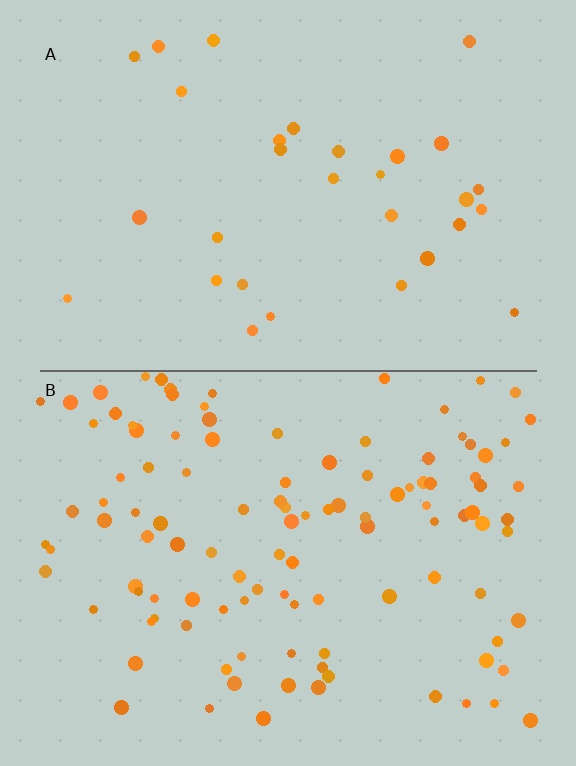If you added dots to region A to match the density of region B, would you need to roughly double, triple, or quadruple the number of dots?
Approximately quadruple.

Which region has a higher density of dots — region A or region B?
B (the bottom).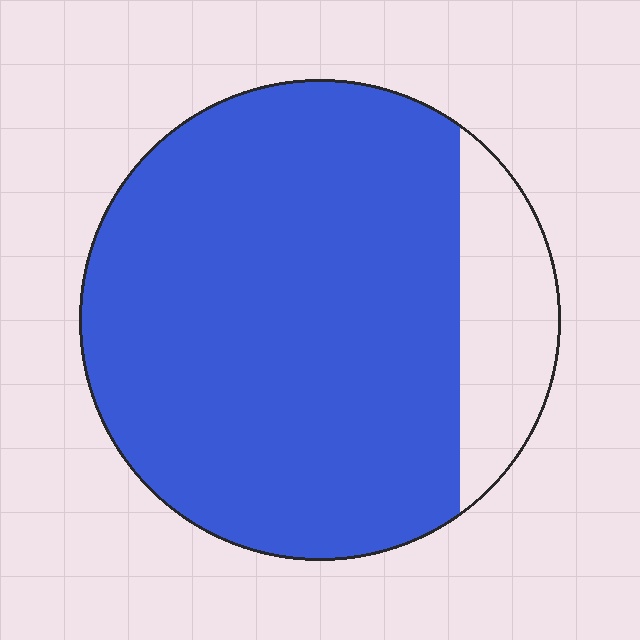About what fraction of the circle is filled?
About five sixths (5/6).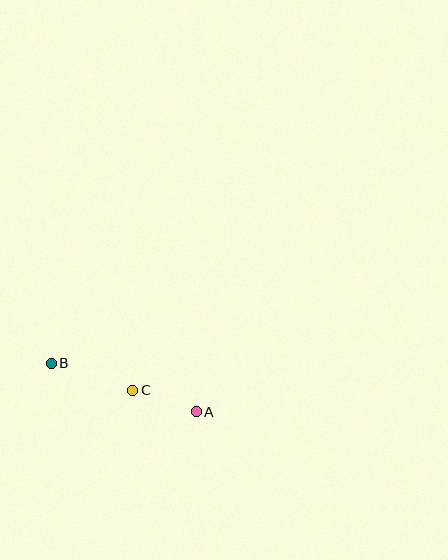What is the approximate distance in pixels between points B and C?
The distance between B and C is approximately 86 pixels.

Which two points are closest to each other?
Points A and C are closest to each other.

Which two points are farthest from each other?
Points A and B are farthest from each other.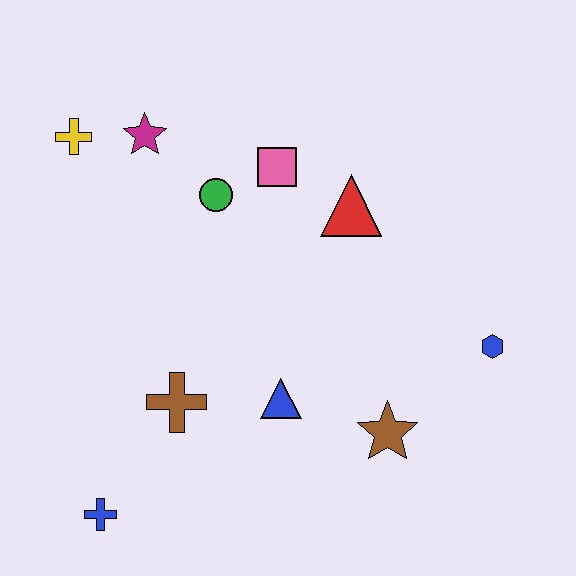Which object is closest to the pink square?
The green circle is closest to the pink square.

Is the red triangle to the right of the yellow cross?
Yes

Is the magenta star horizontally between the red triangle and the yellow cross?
Yes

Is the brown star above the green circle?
No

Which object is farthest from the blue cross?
The blue hexagon is farthest from the blue cross.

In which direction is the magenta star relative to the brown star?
The magenta star is above the brown star.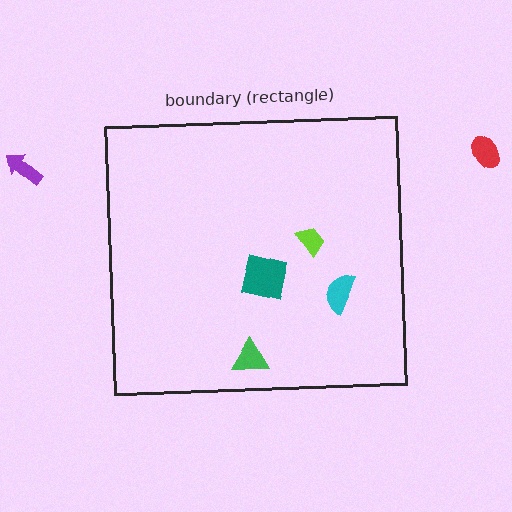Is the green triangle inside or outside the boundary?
Inside.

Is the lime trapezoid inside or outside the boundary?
Inside.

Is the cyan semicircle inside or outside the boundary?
Inside.